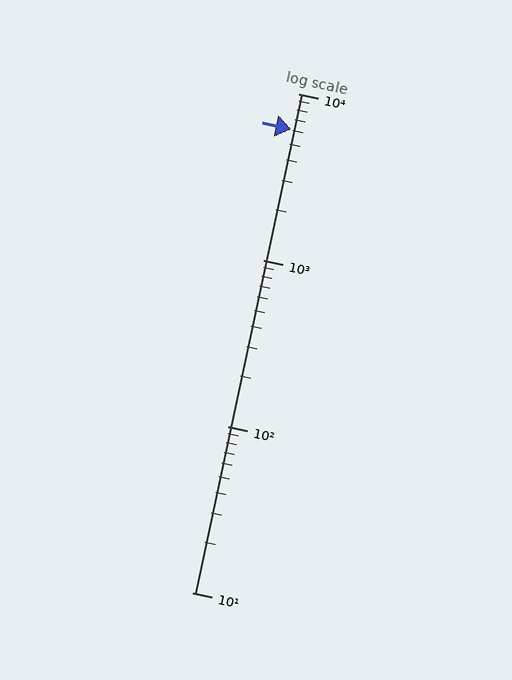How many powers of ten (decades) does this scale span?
The scale spans 3 decades, from 10 to 10000.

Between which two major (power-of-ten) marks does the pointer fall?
The pointer is between 1000 and 10000.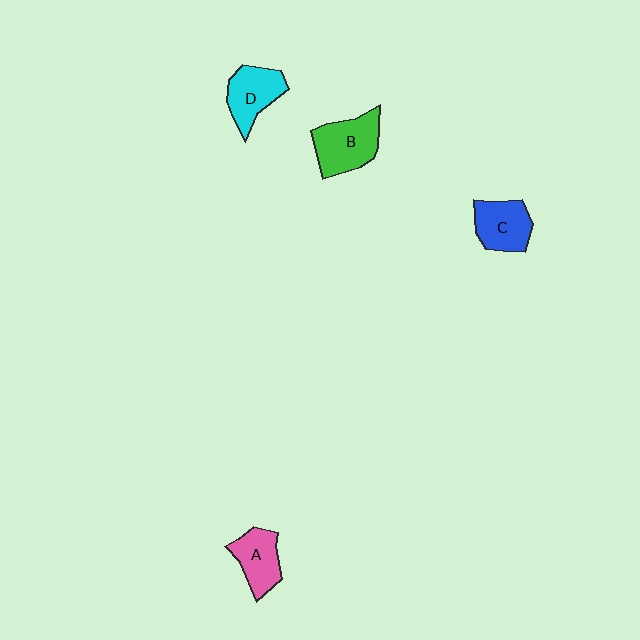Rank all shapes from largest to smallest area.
From largest to smallest: B (green), D (cyan), C (blue), A (pink).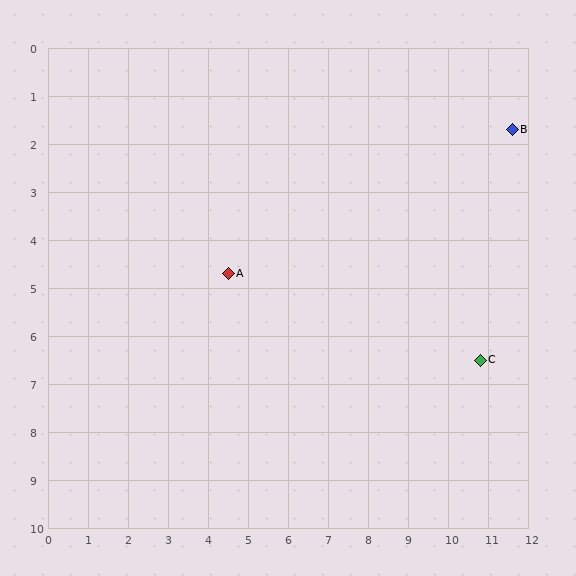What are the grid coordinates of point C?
Point C is at approximately (10.8, 6.5).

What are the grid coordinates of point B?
Point B is at approximately (11.6, 1.7).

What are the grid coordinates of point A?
Point A is at approximately (4.5, 4.7).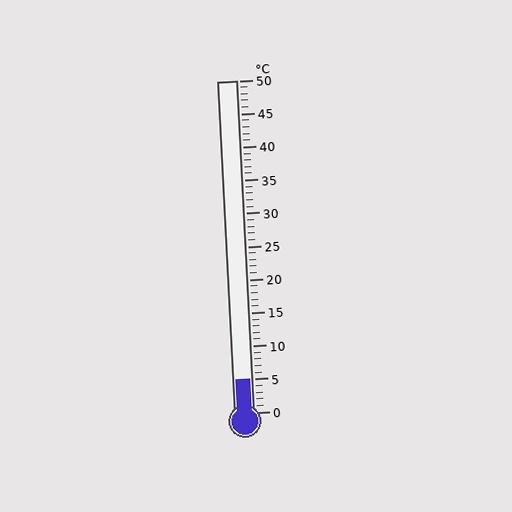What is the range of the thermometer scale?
The thermometer scale ranges from 0°C to 50°C.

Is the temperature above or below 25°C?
The temperature is below 25°C.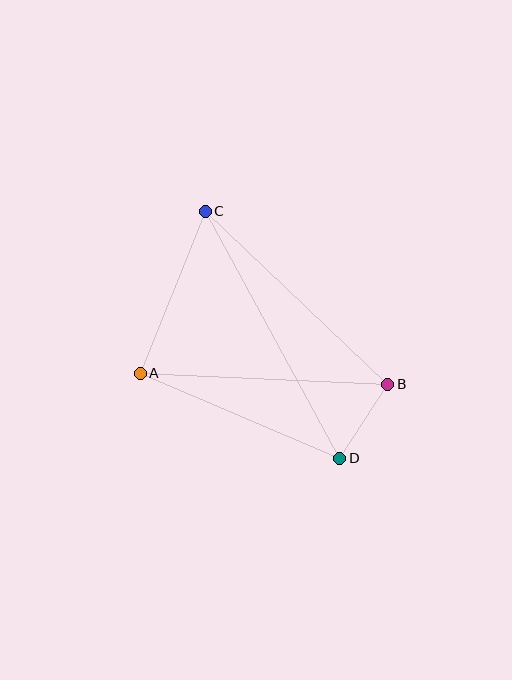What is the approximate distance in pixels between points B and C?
The distance between B and C is approximately 251 pixels.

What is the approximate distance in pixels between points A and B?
The distance between A and B is approximately 248 pixels.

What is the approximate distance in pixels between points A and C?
The distance between A and C is approximately 175 pixels.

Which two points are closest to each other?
Points B and D are closest to each other.